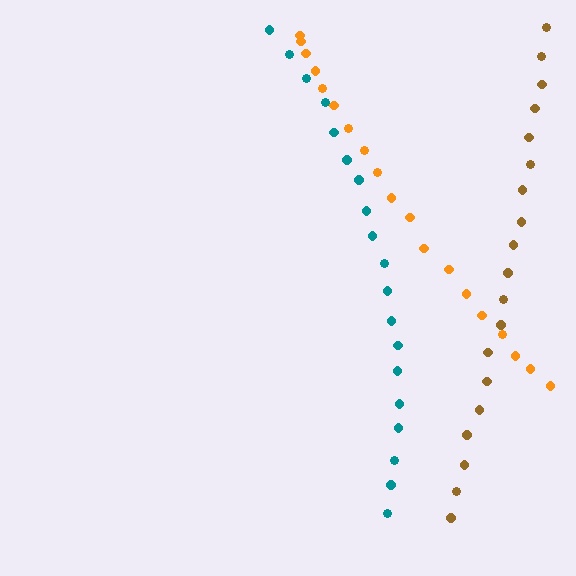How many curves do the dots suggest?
There are 3 distinct paths.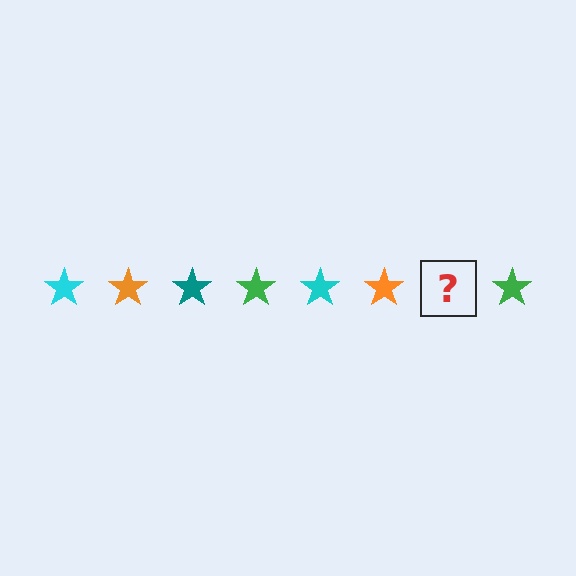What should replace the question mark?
The question mark should be replaced with a teal star.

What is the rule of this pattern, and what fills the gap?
The rule is that the pattern cycles through cyan, orange, teal, green stars. The gap should be filled with a teal star.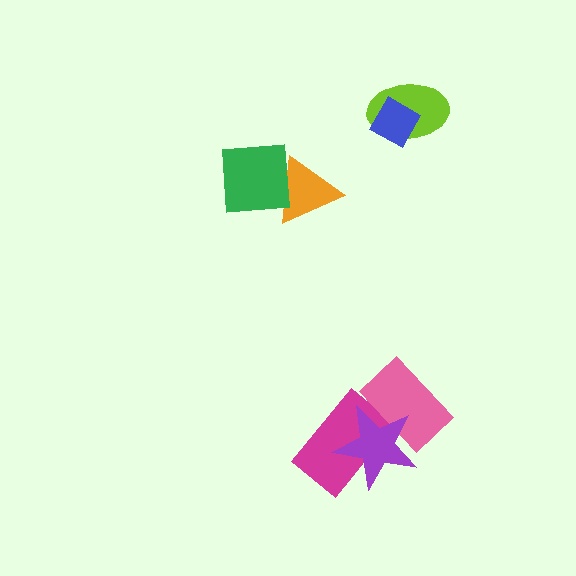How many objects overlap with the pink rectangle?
2 objects overlap with the pink rectangle.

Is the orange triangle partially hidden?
Yes, it is partially covered by another shape.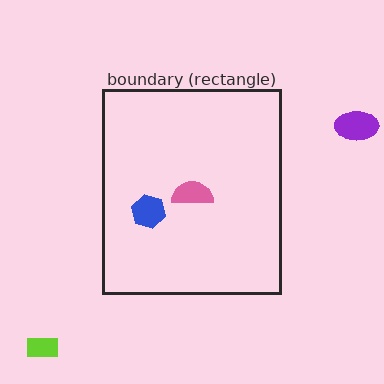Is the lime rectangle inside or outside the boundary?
Outside.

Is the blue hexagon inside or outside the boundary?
Inside.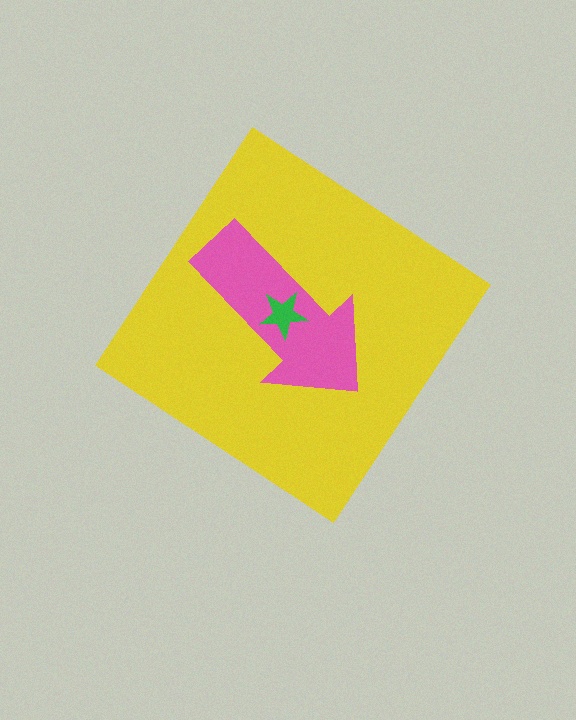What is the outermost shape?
The yellow diamond.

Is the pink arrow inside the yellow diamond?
Yes.